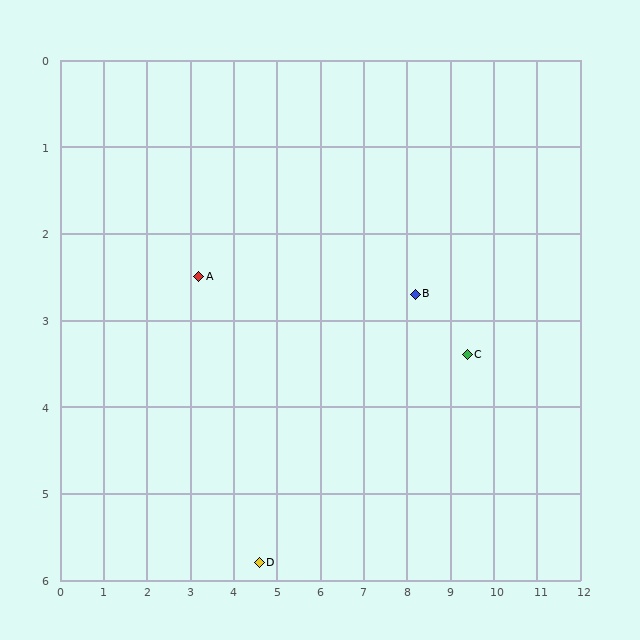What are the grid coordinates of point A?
Point A is at approximately (3.2, 2.5).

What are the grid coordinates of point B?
Point B is at approximately (8.2, 2.7).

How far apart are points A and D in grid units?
Points A and D are about 3.6 grid units apart.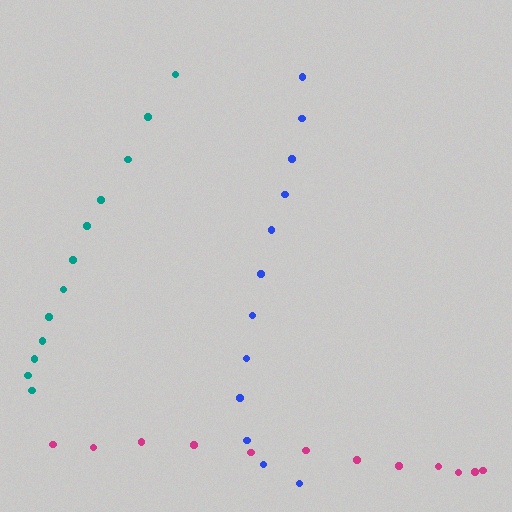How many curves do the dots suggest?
There are 3 distinct paths.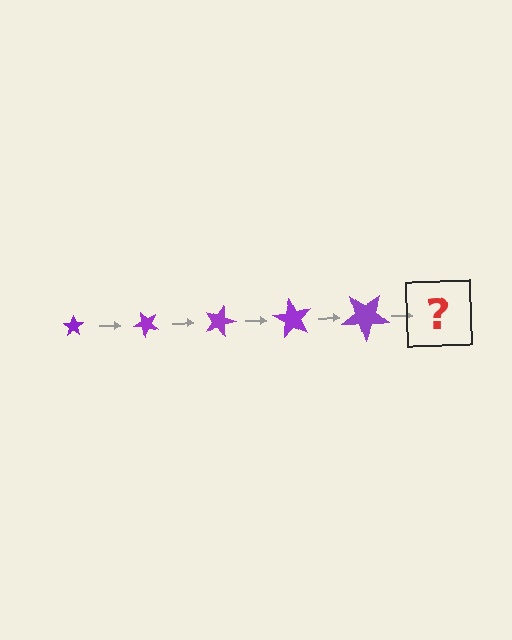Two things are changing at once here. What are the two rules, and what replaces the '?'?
The two rules are that the star grows larger each step and it rotates 45 degrees each step. The '?' should be a star, larger than the previous one and rotated 225 degrees from the start.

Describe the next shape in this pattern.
It should be a star, larger than the previous one and rotated 225 degrees from the start.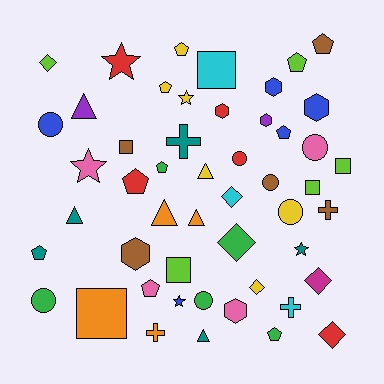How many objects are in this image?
There are 50 objects.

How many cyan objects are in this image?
There are 3 cyan objects.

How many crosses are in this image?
There are 4 crosses.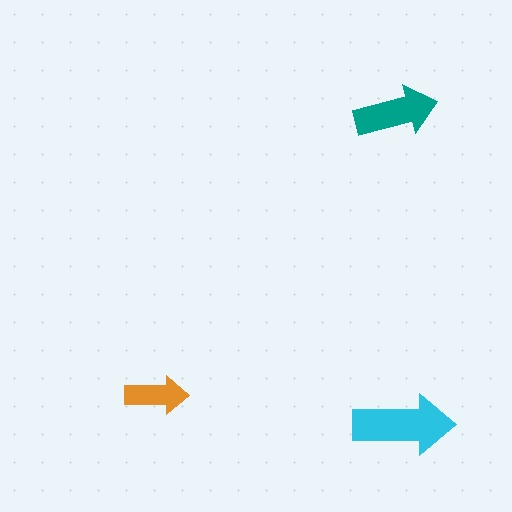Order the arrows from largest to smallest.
the cyan one, the teal one, the orange one.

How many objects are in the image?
There are 3 objects in the image.